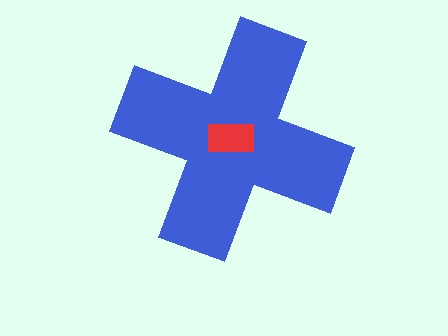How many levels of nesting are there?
2.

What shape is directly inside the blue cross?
The red rectangle.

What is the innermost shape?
The red rectangle.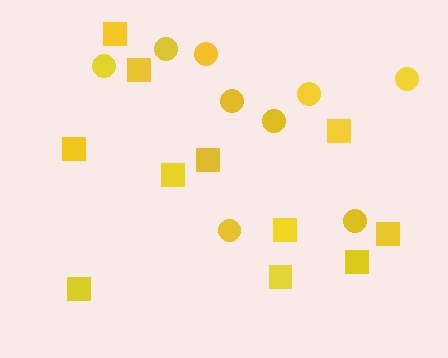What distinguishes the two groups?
There are 2 groups: one group of squares (11) and one group of circles (9).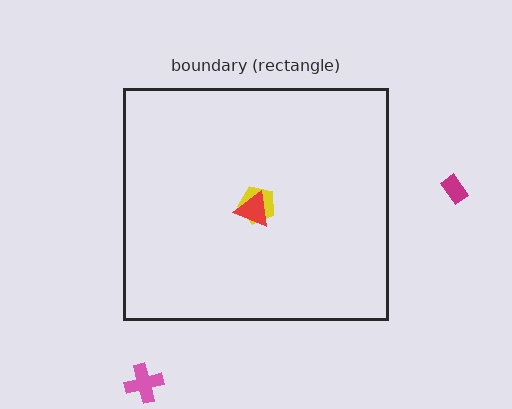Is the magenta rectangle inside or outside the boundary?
Outside.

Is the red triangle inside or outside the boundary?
Inside.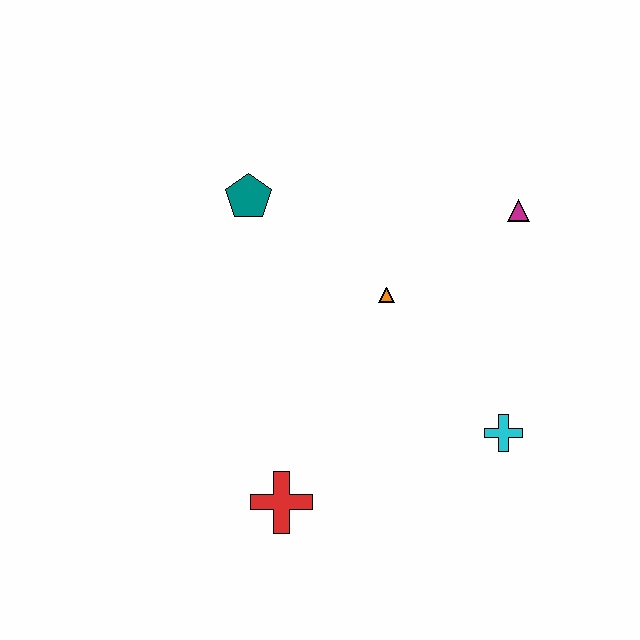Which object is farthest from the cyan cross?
The teal pentagon is farthest from the cyan cross.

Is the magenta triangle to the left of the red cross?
No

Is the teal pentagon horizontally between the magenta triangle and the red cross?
No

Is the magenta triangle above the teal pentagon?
No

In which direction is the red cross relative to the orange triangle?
The red cross is below the orange triangle.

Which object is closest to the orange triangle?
The magenta triangle is closest to the orange triangle.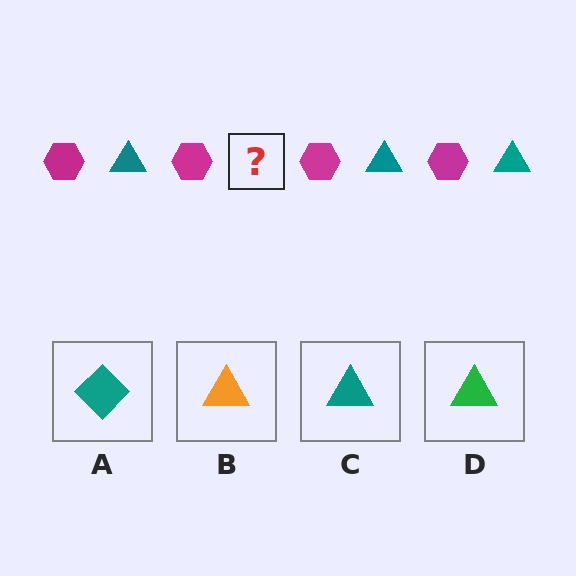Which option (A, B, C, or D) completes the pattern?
C.